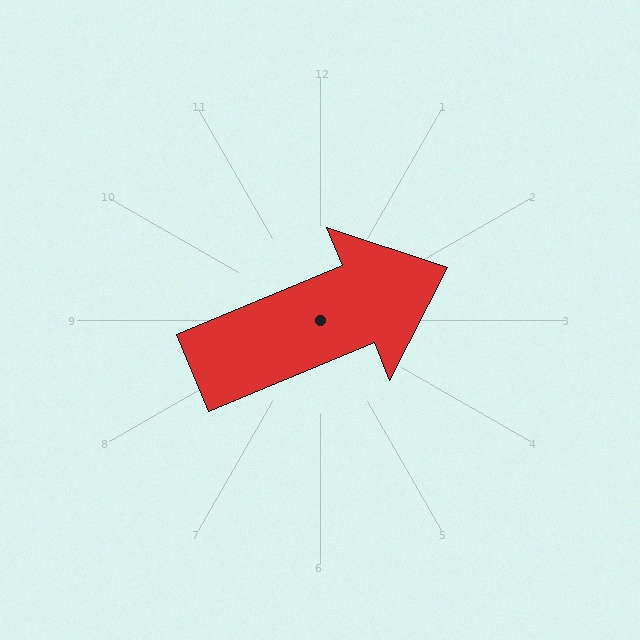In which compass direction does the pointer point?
Northeast.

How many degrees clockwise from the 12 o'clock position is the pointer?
Approximately 67 degrees.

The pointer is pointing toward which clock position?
Roughly 2 o'clock.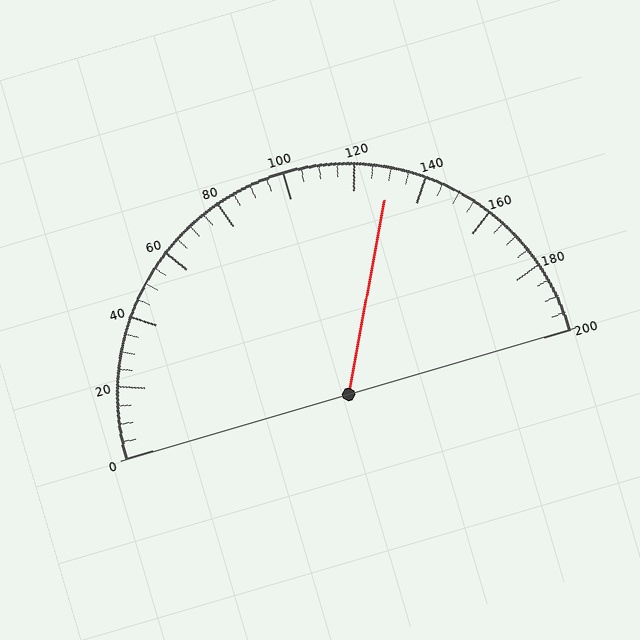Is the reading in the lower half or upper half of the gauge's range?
The reading is in the upper half of the range (0 to 200).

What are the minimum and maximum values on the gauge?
The gauge ranges from 0 to 200.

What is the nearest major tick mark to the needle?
The nearest major tick mark is 120.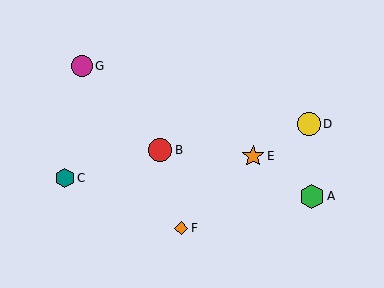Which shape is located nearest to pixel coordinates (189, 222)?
The orange diamond (labeled F) at (181, 228) is nearest to that location.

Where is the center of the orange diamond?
The center of the orange diamond is at (181, 228).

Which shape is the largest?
The green hexagon (labeled A) is the largest.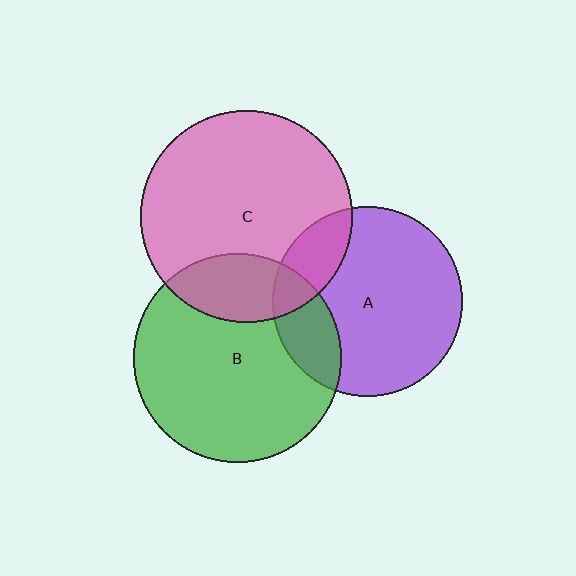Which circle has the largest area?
Circle C (pink).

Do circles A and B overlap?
Yes.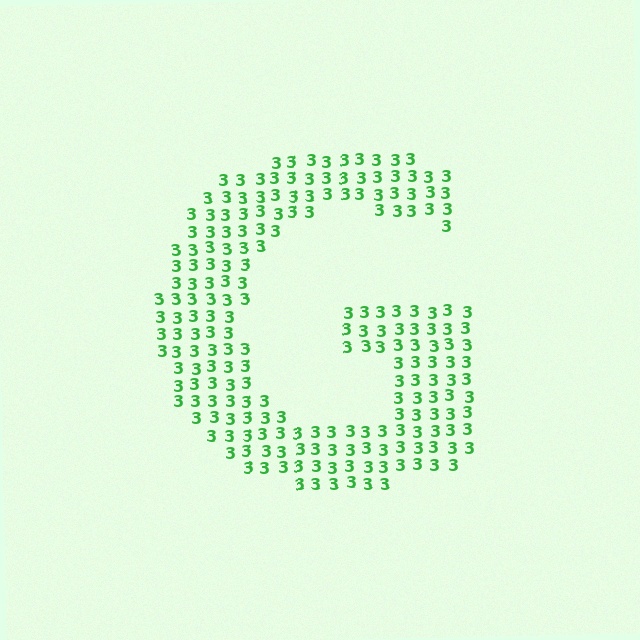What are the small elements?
The small elements are digit 3's.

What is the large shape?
The large shape is the letter G.